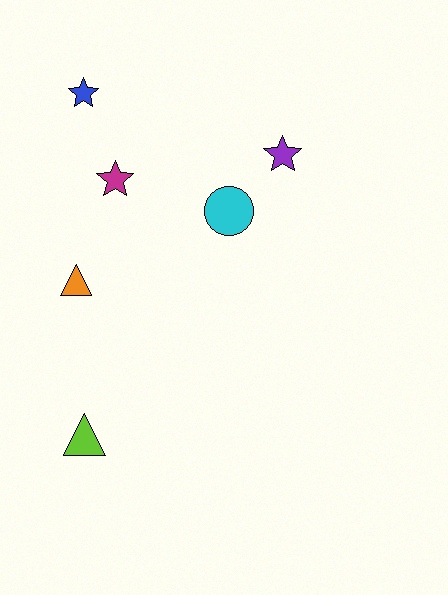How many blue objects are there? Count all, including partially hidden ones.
There is 1 blue object.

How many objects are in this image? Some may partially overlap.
There are 6 objects.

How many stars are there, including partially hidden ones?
There are 3 stars.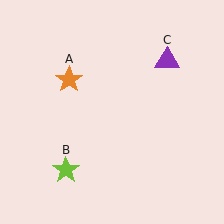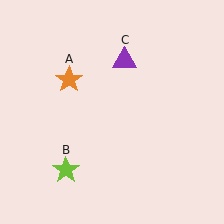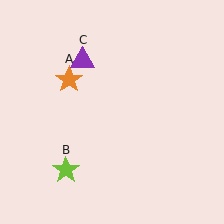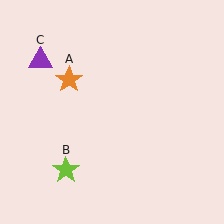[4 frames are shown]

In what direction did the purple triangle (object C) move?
The purple triangle (object C) moved left.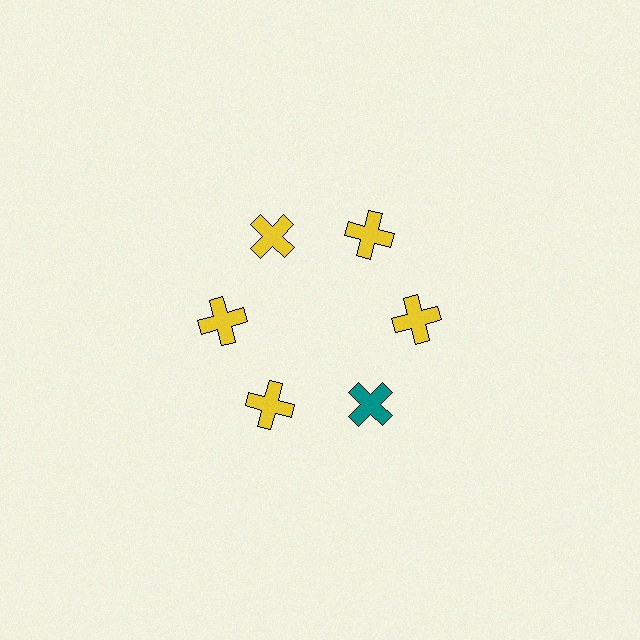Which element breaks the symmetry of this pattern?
The teal cross at roughly the 5 o'clock position breaks the symmetry. All other shapes are yellow crosses.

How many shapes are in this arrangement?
There are 6 shapes arranged in a ring pattern.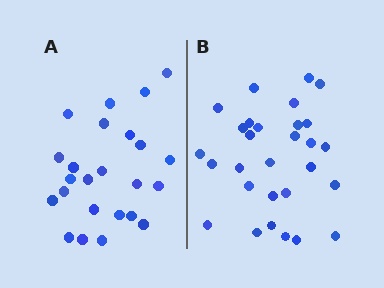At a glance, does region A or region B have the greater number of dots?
Region B (the right region) has more dots.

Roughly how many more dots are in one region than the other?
Region B has about 5 more dots than region A.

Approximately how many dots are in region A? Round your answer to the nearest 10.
About 20 dots. (The exact count is 24, which rounds to 20.)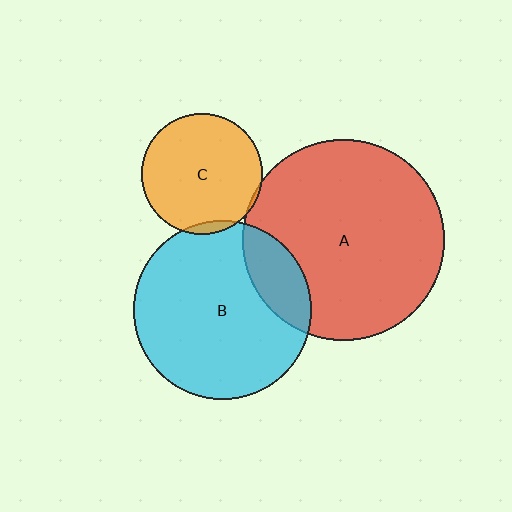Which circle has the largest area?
Circle A (red).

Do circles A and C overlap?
Yes.